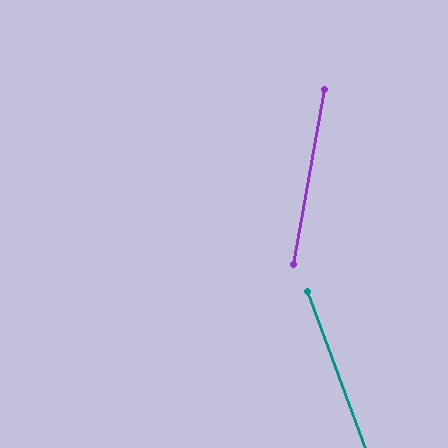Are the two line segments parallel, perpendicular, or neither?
Neither parallel nor perpendicular — they differ by about 30°.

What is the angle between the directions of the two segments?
Approximately 30 degrees.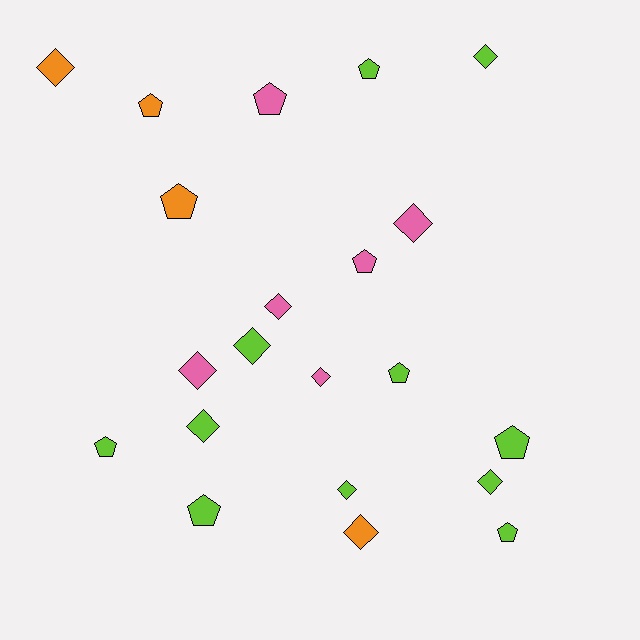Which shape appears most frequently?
Diamond, with 11 objects.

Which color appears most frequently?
Lime, with 11 objects.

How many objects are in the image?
There are 21 objects.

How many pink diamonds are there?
There are 4 pink diamonds.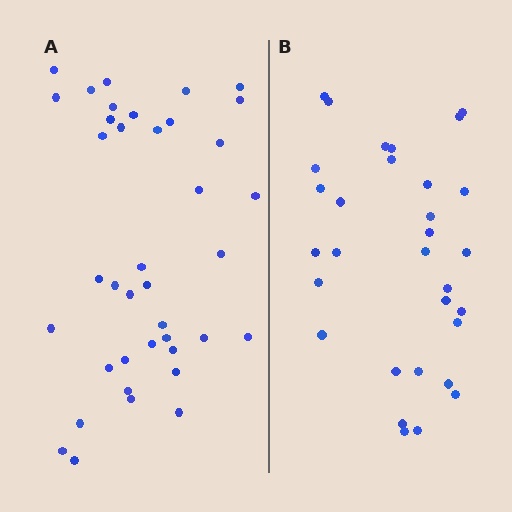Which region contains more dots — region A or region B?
Region A (the left region) has more dots.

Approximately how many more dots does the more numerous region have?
Region A has roughly 8 or so more dots than region B.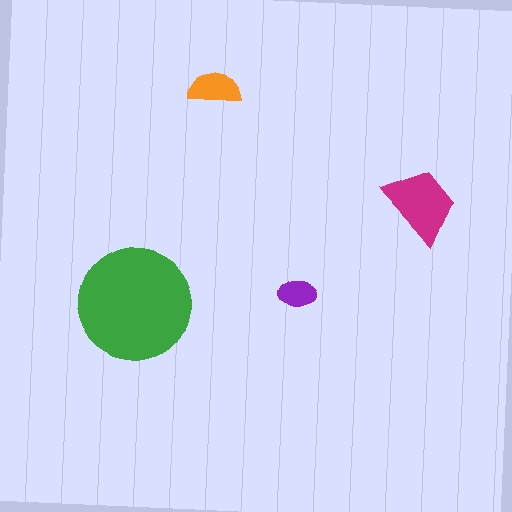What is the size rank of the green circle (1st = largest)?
1st.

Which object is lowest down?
The green circle is bottommost.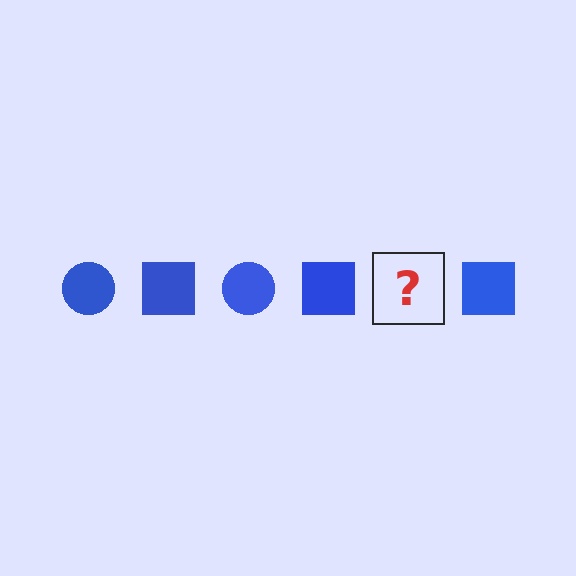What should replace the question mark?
The question mark should be replaced with a blue circle.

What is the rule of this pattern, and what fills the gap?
The rule is that the pattern cycles through circle, square shapes in blue. The gap should be filled with a blue circle.